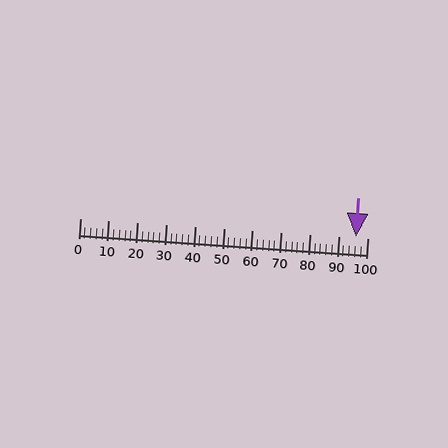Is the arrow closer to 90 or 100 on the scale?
The arrow is closer to 100.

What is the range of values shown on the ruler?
The ruler shows values from 0 to 100.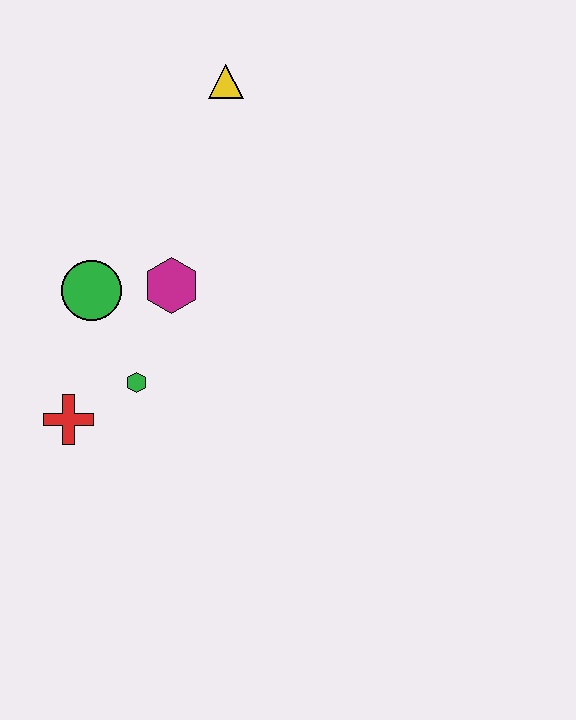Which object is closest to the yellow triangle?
The magenta hexagon is closest to the yellow triangle.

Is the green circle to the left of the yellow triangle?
Yes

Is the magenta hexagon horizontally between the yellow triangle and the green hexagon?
Yes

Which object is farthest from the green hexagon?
The yellow triangle is farthest from the green hexagon.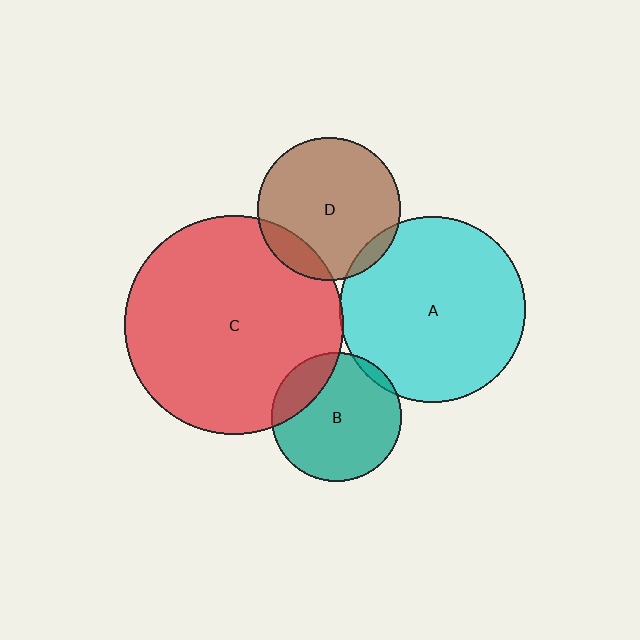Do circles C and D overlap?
Yes.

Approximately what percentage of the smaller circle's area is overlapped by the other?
Approximately 15%.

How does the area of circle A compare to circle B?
Approximately 2.1 times.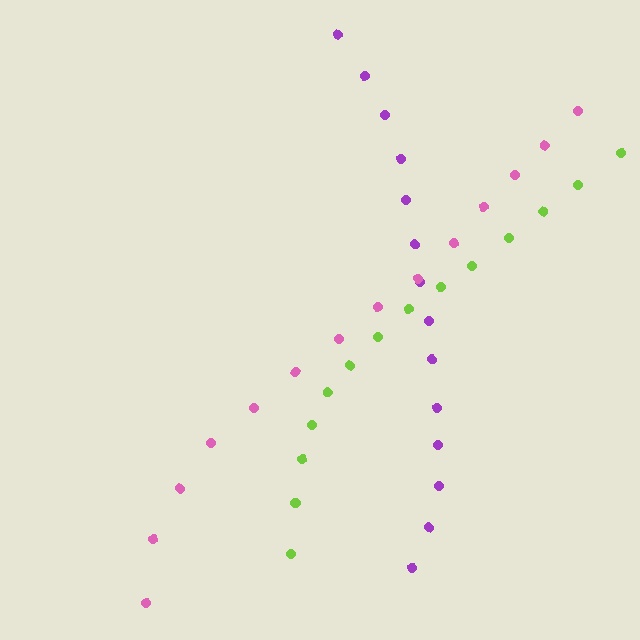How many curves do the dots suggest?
There are 3 distinct paths.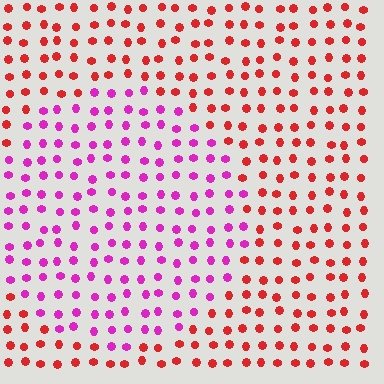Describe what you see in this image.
The image is filled with small red elements in a uniform arrangement. A circle-shaped region is visible where the elements are tinted to a slightly different hue, forming a subtle color boundary.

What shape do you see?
I see a circle.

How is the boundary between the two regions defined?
The boundary is defined purely by a slight shift in hue (about 50 degrees). Spacing, size, and orientation are identical on both sides.